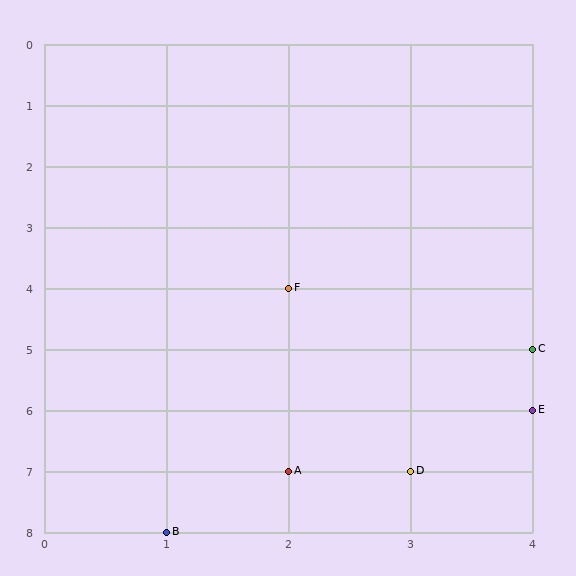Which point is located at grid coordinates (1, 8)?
Point B is at (1, 8).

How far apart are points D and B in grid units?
Points D and B are 2 columns and 1 row apart (about 2.2 grid units diagonally).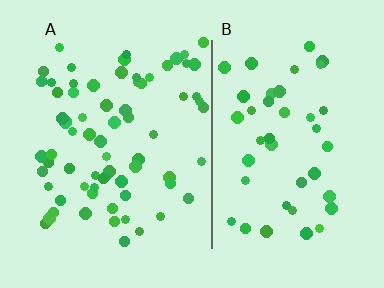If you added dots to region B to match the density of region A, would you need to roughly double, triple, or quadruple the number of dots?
Approximately double.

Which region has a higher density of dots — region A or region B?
A (the left).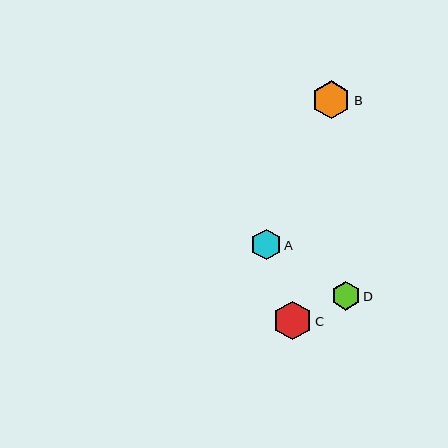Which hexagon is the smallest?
Hexagon D is the smallest with a size of approximately 29 pixels.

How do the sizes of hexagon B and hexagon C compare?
Hexagon B and hexagon C are approximately the same size.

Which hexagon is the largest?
Hexagon B is the largest with a size of approximately 39 pixels.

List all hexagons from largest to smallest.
From largest to smallest: B, C, A, D.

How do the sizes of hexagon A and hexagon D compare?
Hexagon A and hexagon D are approximately the same size.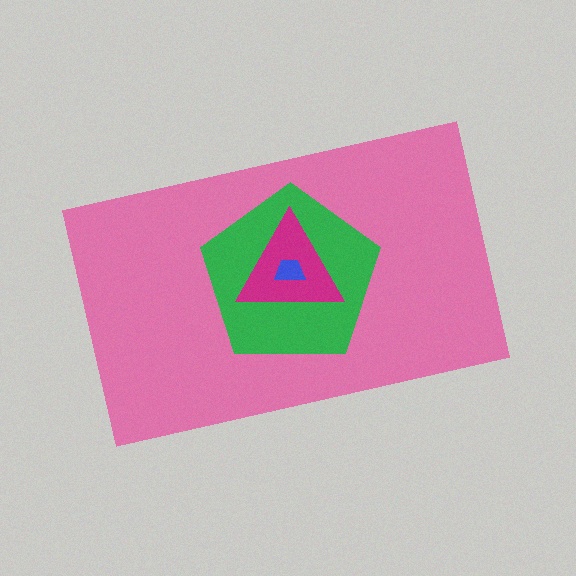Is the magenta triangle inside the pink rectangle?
Yes.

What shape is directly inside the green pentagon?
The magenta triangle.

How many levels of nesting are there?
4.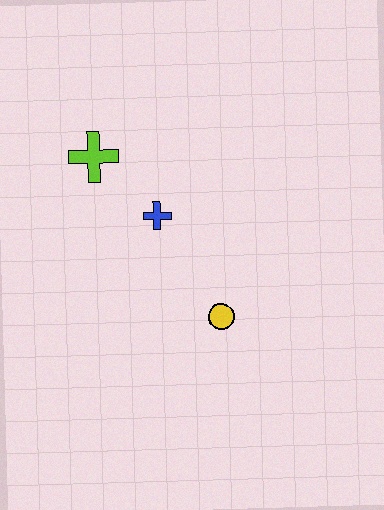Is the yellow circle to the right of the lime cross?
Yes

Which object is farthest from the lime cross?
The yellow circle is farthest from the lime cross.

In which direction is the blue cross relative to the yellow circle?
The blue cross is above the yellow circle.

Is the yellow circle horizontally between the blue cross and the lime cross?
No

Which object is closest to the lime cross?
The blue cross is closest to the lime cross.